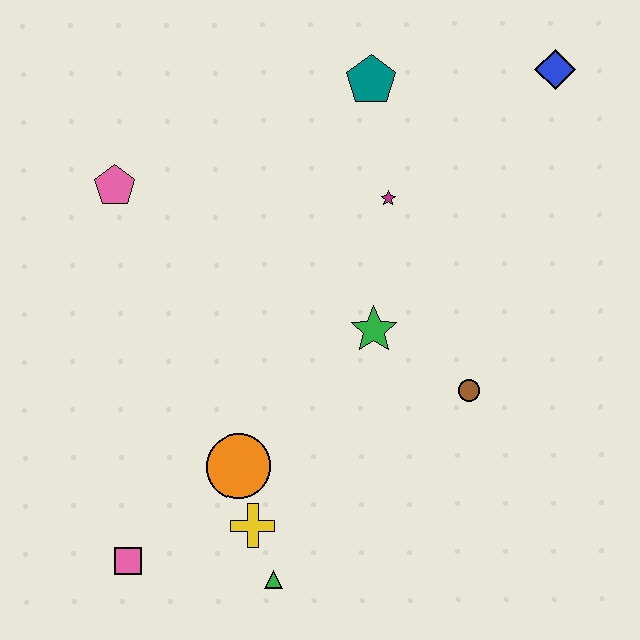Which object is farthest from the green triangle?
The blue diamond is farthest from the green triangle.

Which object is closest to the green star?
The brown circle is closest to the green star.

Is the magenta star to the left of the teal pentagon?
No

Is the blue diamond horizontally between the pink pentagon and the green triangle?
No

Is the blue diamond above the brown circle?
Yes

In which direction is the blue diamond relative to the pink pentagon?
The blue diamond is to the right of the pink pentagon.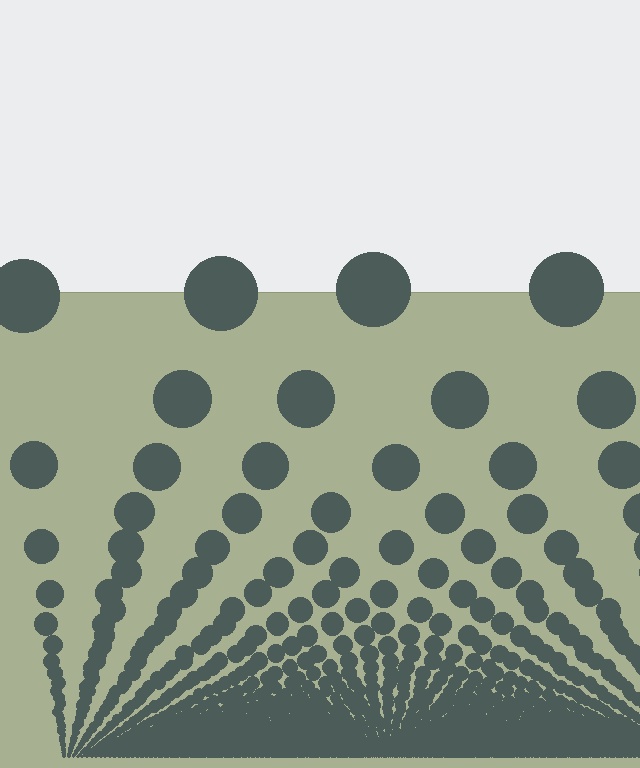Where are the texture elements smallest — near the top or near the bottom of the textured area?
Near the bottom.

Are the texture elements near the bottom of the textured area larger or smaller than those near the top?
Smaller. The gradient is inverted — elements near the bottom are smaller and denser.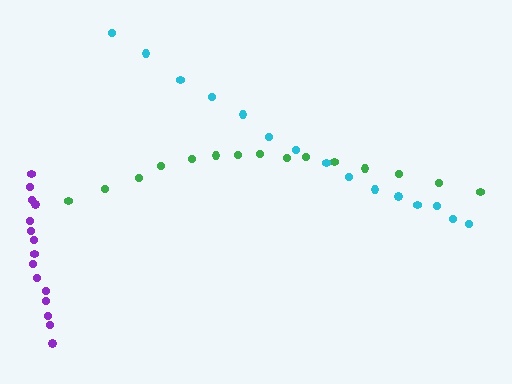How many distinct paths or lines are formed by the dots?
There are 3 distinct paths.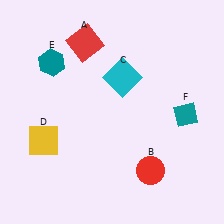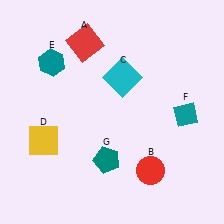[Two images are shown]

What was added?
A teal pentagon (G) was added in Image 2.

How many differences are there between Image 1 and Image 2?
There is 1 difference between the two images.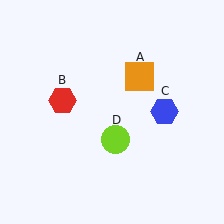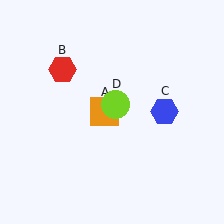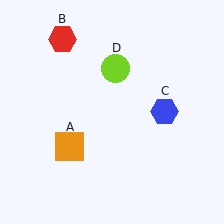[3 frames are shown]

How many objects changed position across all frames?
3 objects changed position: orange square (object A), red hexagon (object B), lime circle (object D).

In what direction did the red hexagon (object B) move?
The red hexagon (object B) moved up.